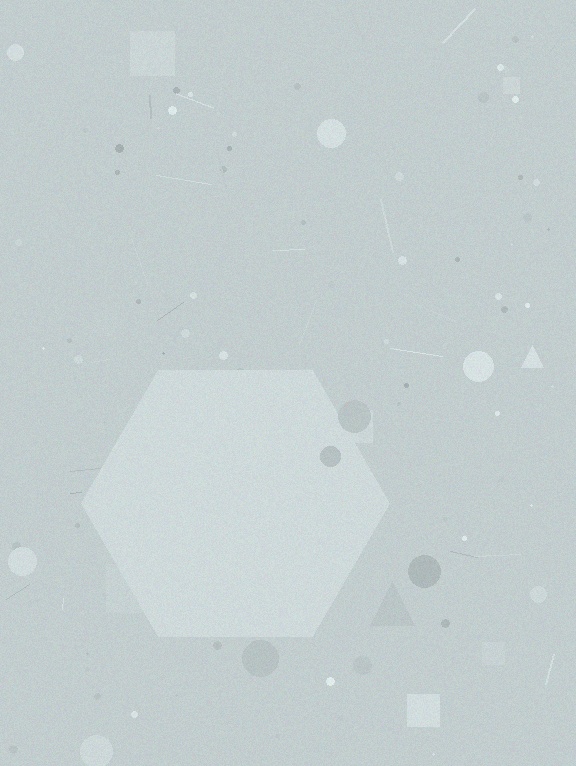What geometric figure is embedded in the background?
A hexagon is embedded in the background.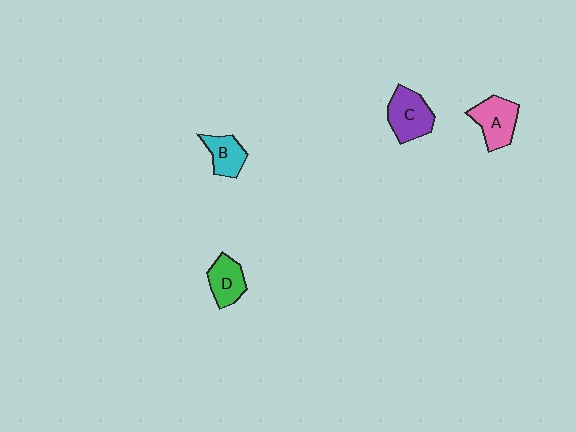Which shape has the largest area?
Shape C (purple).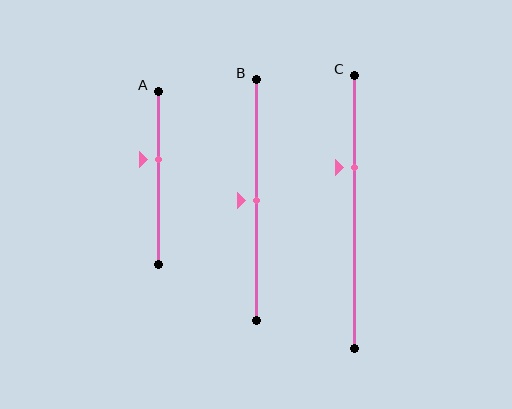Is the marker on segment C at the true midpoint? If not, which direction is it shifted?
No, the marker on segment C is shifted upward by about 16% of the segment length.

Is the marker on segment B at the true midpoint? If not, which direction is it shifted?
Yes, the marker on segment B is at the true midpoint.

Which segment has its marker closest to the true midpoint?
Segment B has its marker closest to the true midpoint.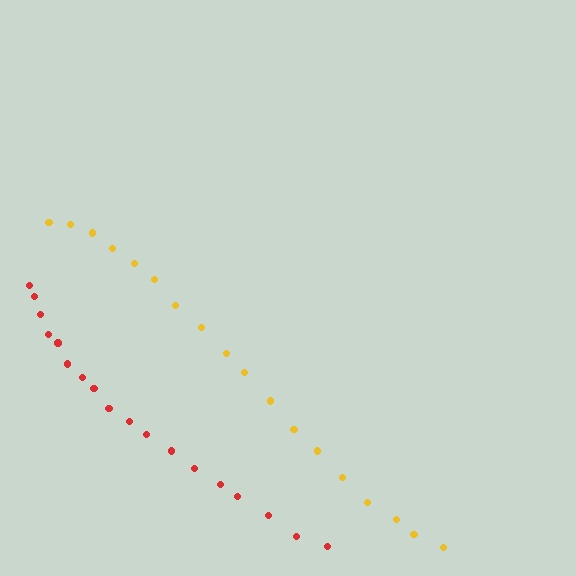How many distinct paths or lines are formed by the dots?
There are 2 distinct paths.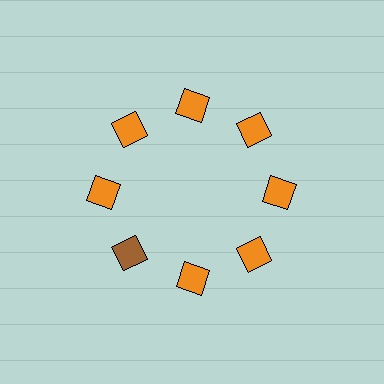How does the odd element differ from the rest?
It has a different color: brown instead of orange.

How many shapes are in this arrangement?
There are 8 shapes arranged in a ring pattern.